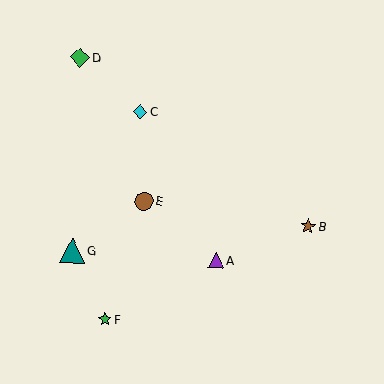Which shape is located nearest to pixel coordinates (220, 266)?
The purple triangle (labeled A) at (216, 260) is nearest to that location.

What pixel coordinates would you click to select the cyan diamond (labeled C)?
Click at (140, 112) to select the cyan diamond C.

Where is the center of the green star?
The center of the green star is at (105, 319).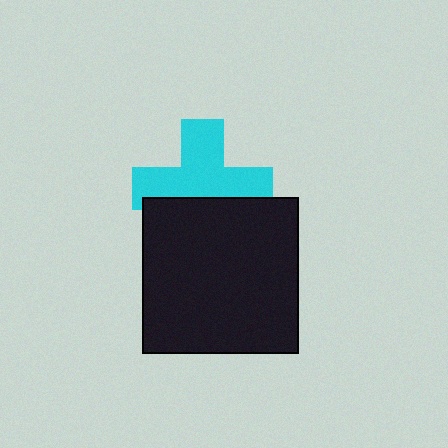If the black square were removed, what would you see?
You would see the complete cyan cross.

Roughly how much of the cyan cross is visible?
About half of it is visible (roughly 63%).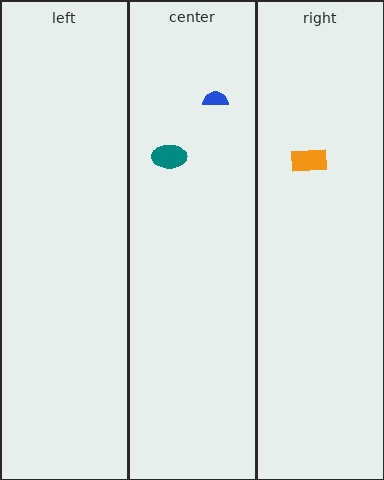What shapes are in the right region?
The orange rectangle.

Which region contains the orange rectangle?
The right region.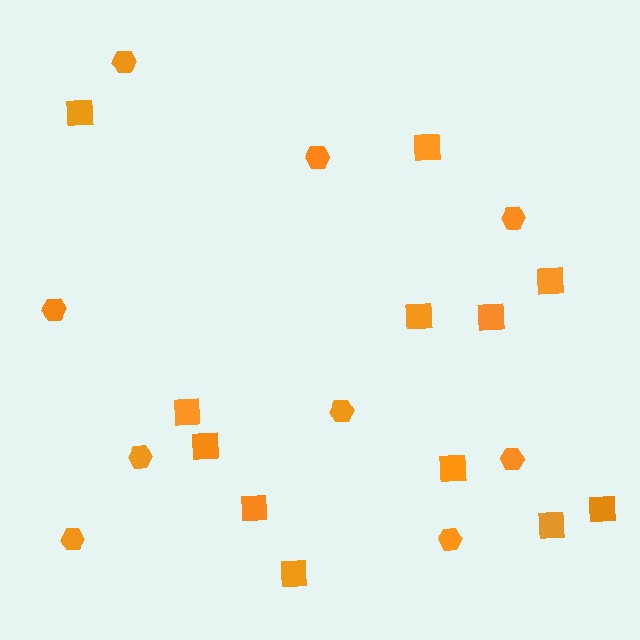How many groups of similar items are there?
There are 2 groups: one group of hexagons (9) and one group of squares (12).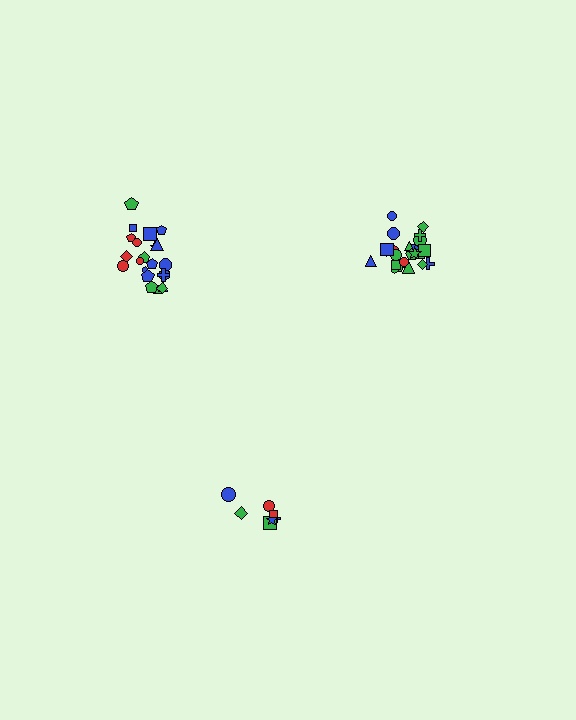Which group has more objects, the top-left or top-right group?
The top-right group.